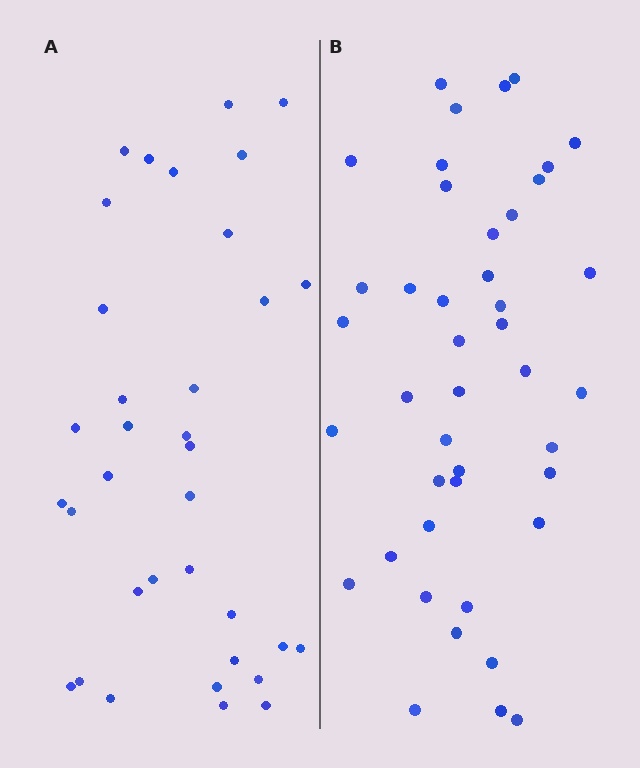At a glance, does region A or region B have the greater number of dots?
Region B (the right region) has more dots.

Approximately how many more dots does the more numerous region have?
Region B has roughly 8 or so more dots than region A.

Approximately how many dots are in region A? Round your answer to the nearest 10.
About 40 dots. (The exact count is 35, which rounds to 40.)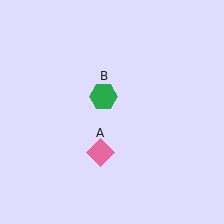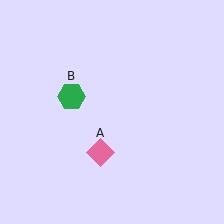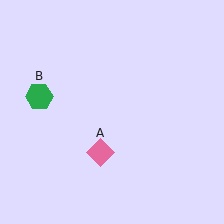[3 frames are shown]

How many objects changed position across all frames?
1 object changed position: green hexagon (object B).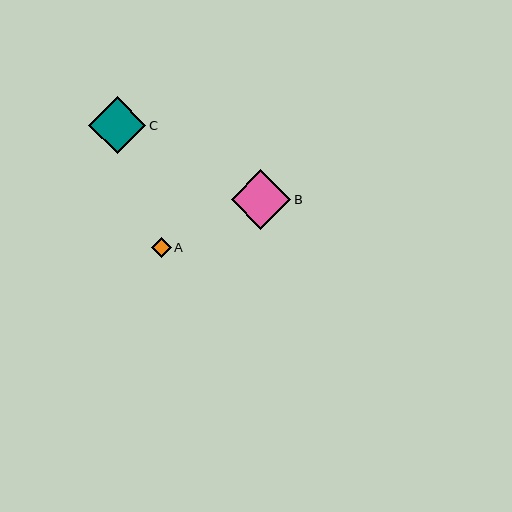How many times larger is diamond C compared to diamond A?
Diamond C is approximately 2.9 times the size of diamond A.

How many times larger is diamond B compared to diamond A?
Diamond B is approximately 3.0 times the size of diamond A.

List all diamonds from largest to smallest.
From largest to smallest: B, C, A.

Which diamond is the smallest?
Diamond A is the smallest with a size of approximately 20 pixels.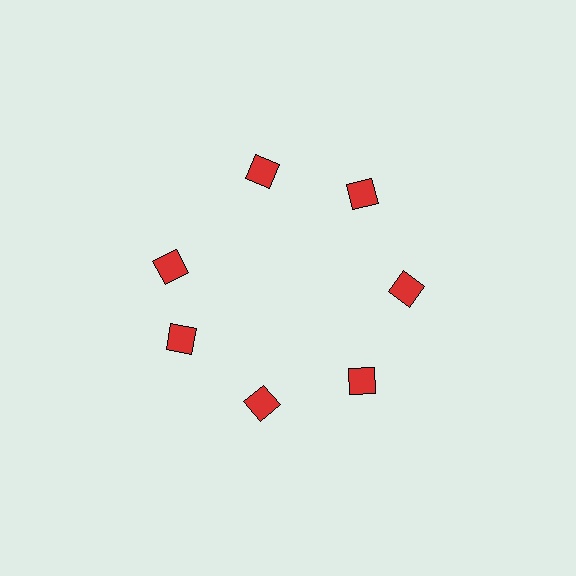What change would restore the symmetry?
The symmetry would be restored by rotating it back into even spacing with its neighbors so that all 7 squares sit at equal angles and equal distance from the center.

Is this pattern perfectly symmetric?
No. The 7 red squares are arranged in a ring, but one element near the 10 o'clock position is rotated out of alignment along the ring, breaking the 7-fold rotational symmetry.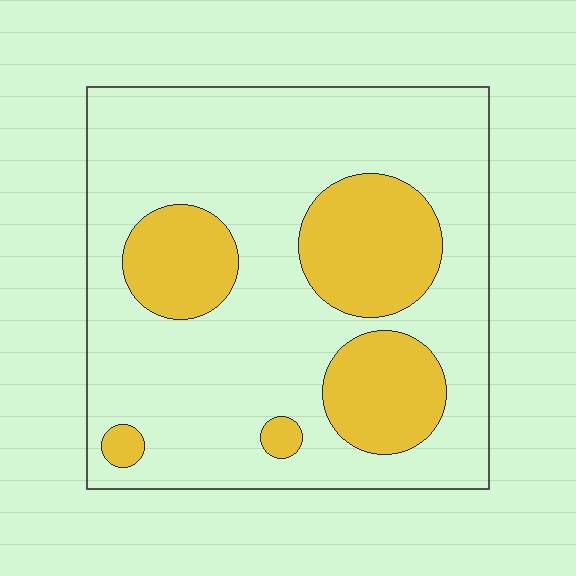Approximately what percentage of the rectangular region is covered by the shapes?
Approximately 25%.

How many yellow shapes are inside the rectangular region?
5.